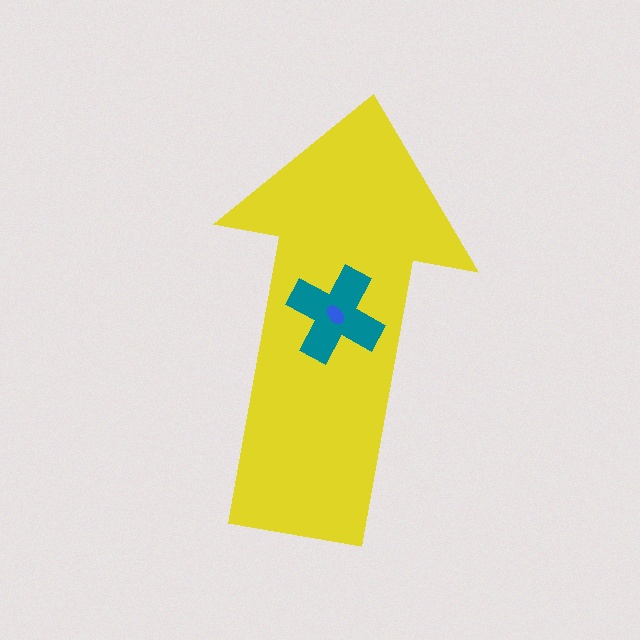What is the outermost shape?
The yellow arrow.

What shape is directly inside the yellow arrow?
The teal cross.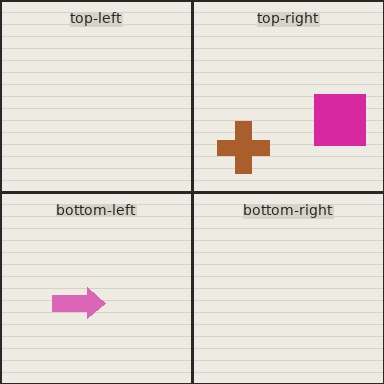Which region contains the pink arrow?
The bottom-left region.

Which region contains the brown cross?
The top-right region.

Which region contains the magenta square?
The top-right region.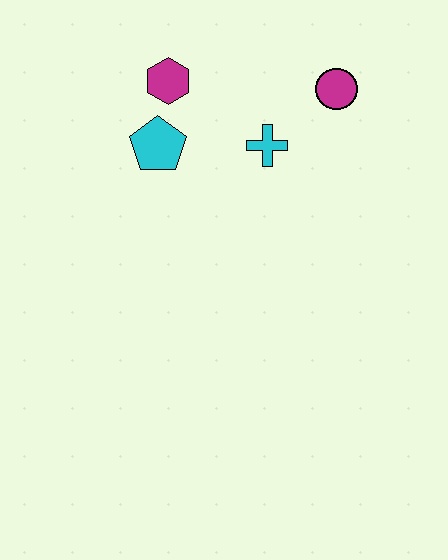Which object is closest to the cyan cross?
The magenta circle is closest to the cyan cross.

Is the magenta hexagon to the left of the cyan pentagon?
No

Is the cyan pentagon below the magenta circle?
Yes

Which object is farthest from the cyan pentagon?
The magenta circle is farthest from the cyan pentagon.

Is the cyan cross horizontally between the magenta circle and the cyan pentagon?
Yes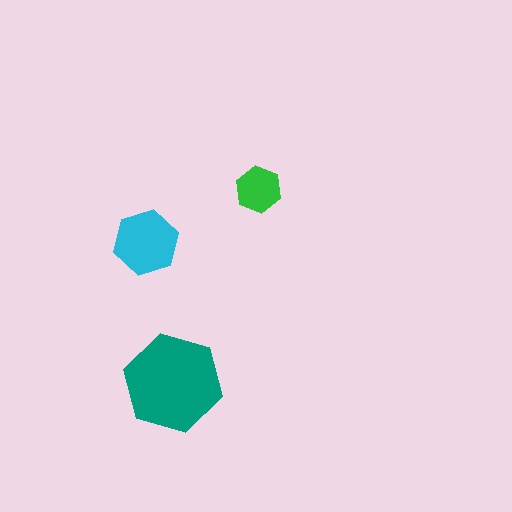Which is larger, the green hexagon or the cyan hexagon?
The cyan one.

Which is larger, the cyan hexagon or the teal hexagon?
The teal one.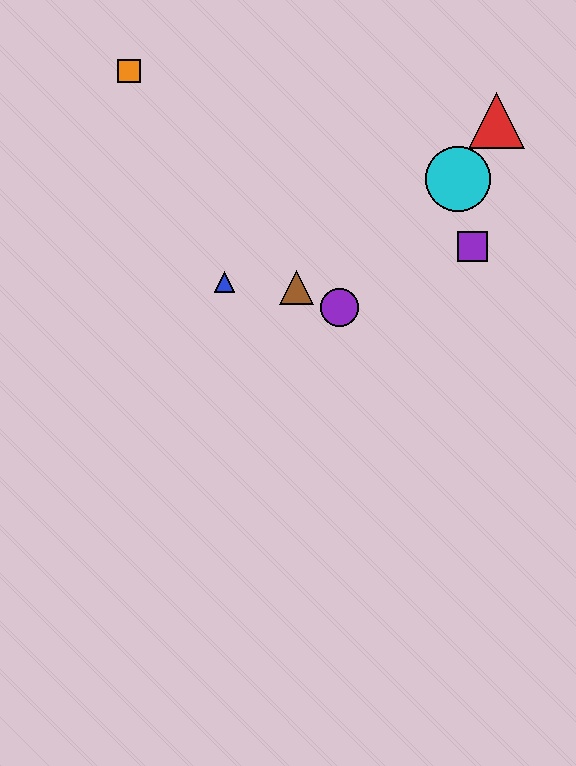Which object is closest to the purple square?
The cyan circle is closest to the purple square.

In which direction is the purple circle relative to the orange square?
The purple circle is below the orange square.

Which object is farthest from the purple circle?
The orange square is farthest from the purple circle.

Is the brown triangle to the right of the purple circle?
No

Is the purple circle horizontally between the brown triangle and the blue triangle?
No